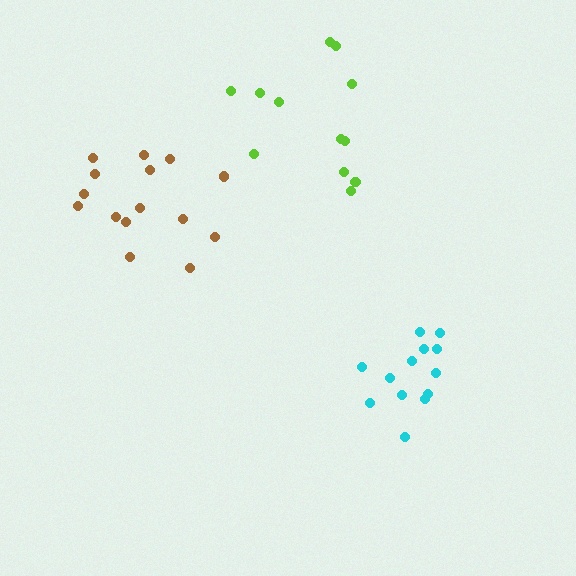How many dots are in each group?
Group 1: 13 dots, Group 2: 15 dots, Group 3: 12 dots (40 total).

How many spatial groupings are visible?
There are 3 spatial groupings.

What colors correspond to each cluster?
The clusters are colored: cyan, brown, lime.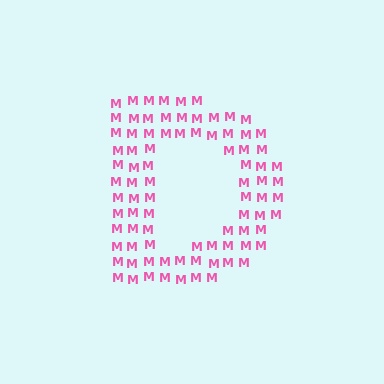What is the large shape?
The large shape is the letter D.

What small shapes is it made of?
It is made of small letter M's.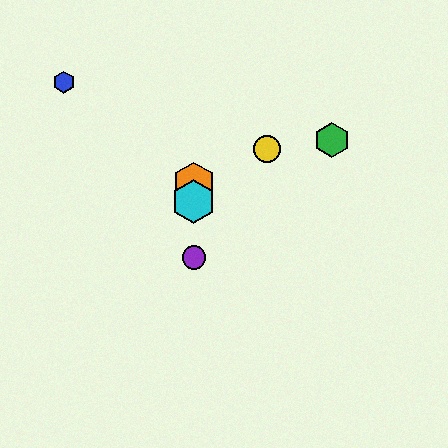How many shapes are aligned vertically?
4 shapes (the red hexagon, the purple circle, the orange hexagon, the cyan hexagon) are aligned vertically.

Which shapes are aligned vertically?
The red hexagon, the purple circle, the orange hexagon, the cyan hexagon are aligned vertically.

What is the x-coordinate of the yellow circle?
The yellow circle is at x≈267.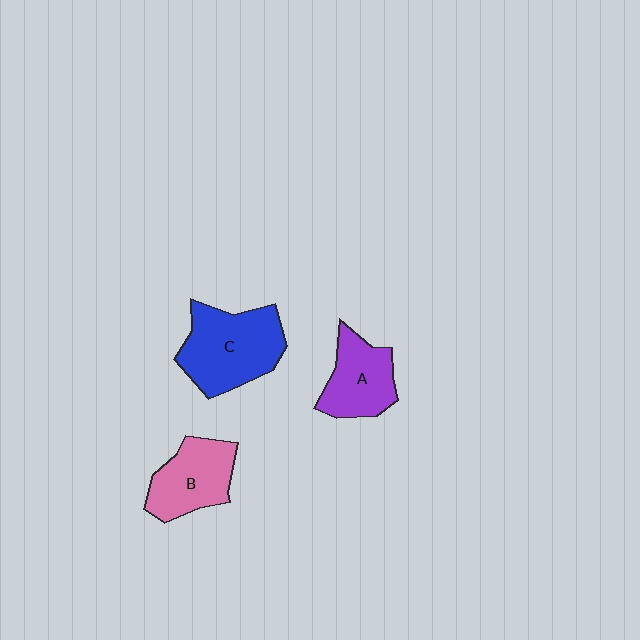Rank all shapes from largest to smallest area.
From largest to smallest: C (blue), B (pink), A (purple).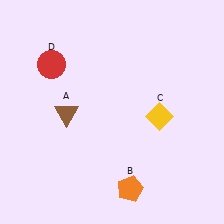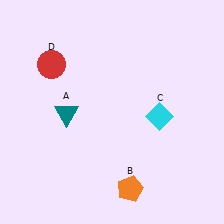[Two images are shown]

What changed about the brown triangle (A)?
In Image 1, A is brown. In Image 2, it changed to teal.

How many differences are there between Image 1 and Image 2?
There are 2 differences between the two images.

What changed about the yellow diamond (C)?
In Image 1, C is yellow. In Image 2, it changed to cyan.